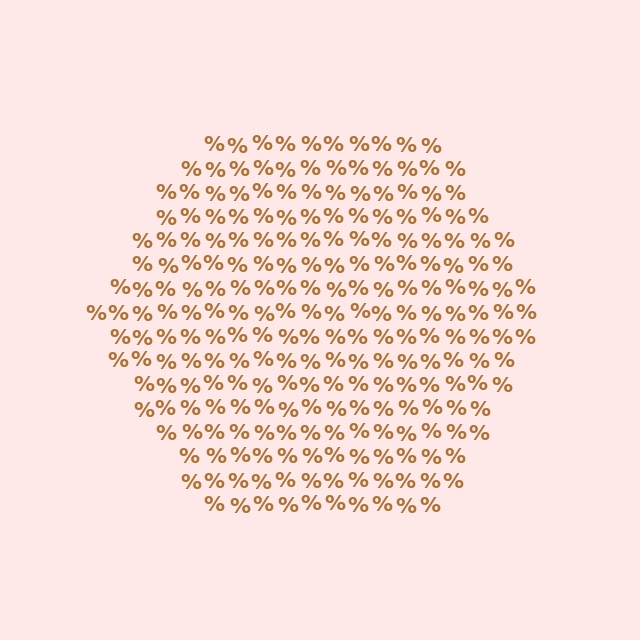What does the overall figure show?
The overall figure shows a hexagon.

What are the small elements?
The small elements are percent signs.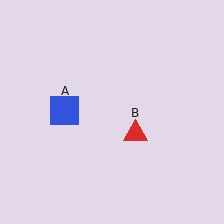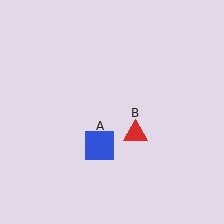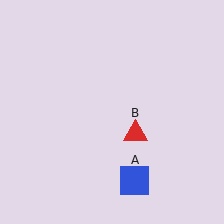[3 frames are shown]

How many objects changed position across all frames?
1 object changed position: blue square (object A).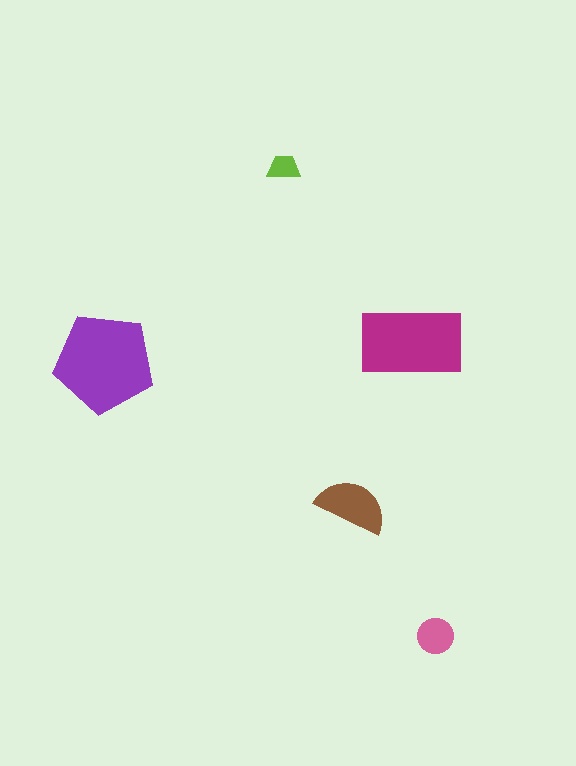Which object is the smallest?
The lime trapezoid.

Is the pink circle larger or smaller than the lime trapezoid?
Larger.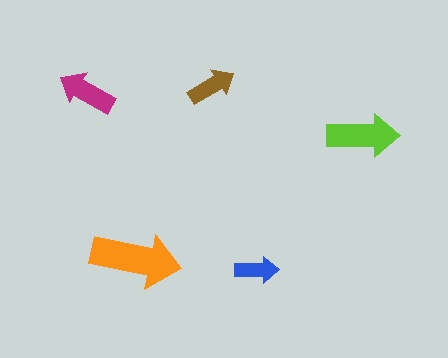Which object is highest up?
The brown arrow is topmost.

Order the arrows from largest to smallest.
the orange one, the lime one, the magenta one, the brown one, the blue one.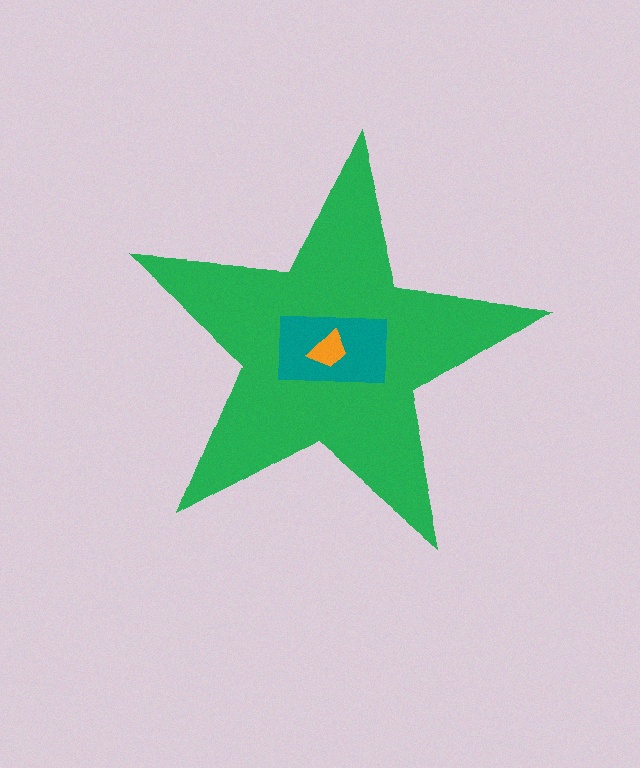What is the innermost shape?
The orange trapezoid.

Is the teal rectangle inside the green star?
Yes.